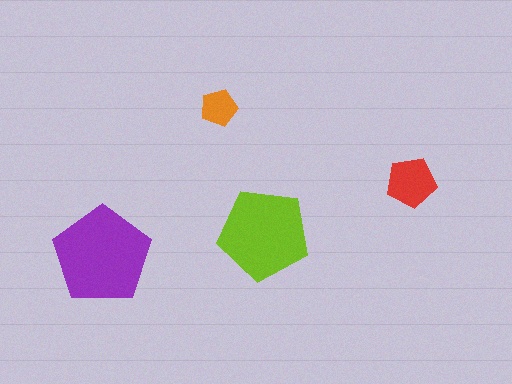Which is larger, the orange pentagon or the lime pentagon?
The lime one.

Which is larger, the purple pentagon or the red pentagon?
The purple one.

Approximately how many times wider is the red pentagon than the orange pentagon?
About 1.5 times wider.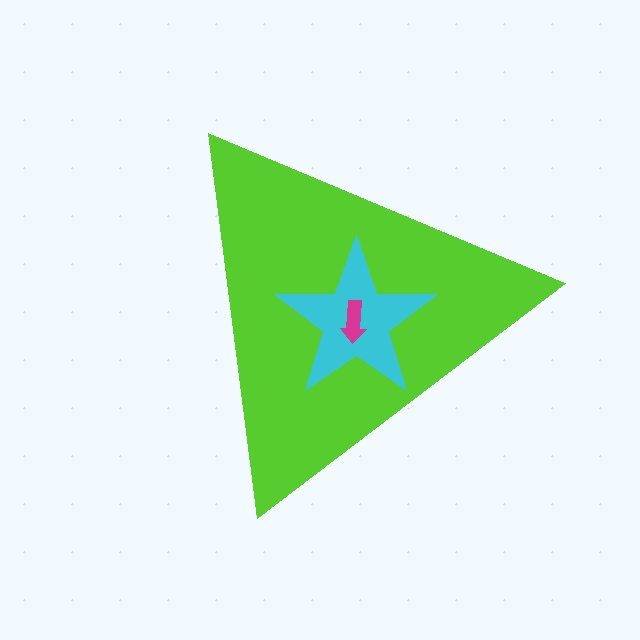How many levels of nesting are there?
3.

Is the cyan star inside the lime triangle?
Yes.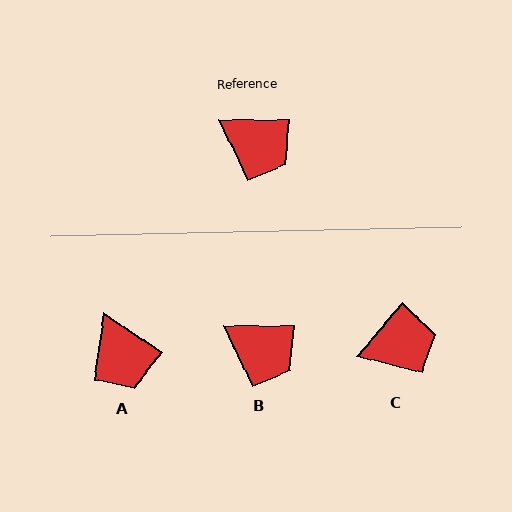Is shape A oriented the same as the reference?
No, it is off by about 34 degrees.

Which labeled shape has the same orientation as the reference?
B.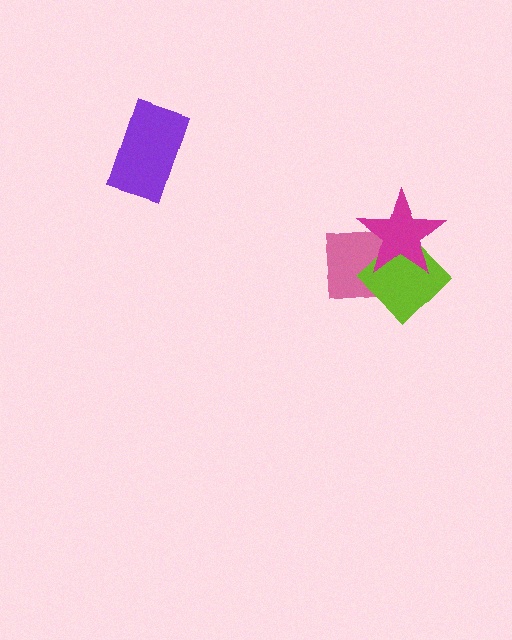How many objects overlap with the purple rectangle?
0 objects overlap with the purple rectangle.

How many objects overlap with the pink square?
2 objects overlap with the pink square.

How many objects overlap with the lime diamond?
2 objects overlap with the lime diamond.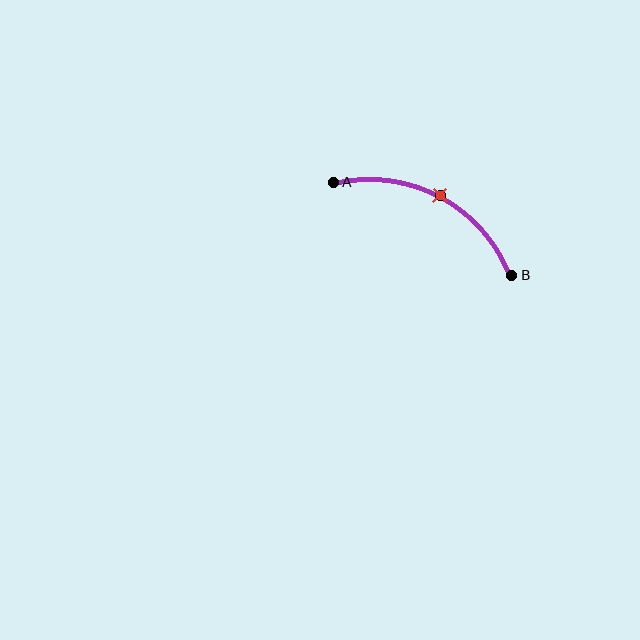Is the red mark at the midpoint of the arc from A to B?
Yes. The red mark lies on the arc at equal arc-length from both A and B — it is the arc midpoint.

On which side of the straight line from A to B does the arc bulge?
The arc bulges above the straight line connecting A and B.